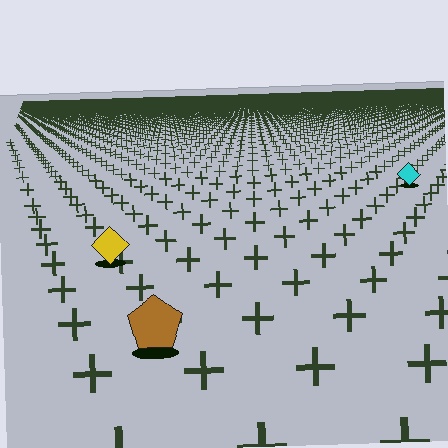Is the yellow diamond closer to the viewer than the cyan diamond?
Yes. The yellow diamond is closer — you can tell from the texture gradient: the ground texture is coarser near it.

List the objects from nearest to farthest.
From nearest to farthest: the brown pentagon, the yellow diamond, the cyan diamond.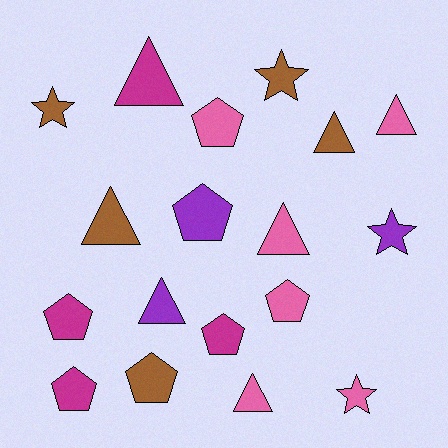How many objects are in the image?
There are 18 objects.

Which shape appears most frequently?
Triangle, with 7 objects.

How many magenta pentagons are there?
There are 3 magenta pentagons.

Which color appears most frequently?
Pink, with 6 objects.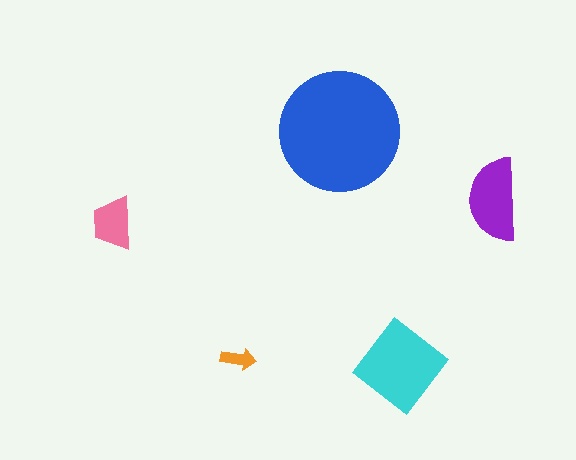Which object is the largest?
The blue circle.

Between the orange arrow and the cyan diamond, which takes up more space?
The cyan diamond.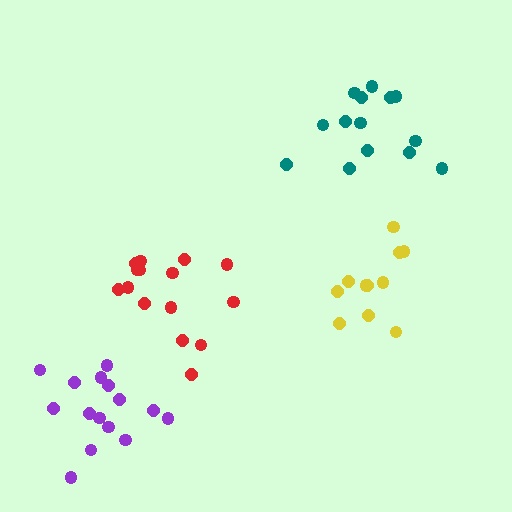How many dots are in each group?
Group 1: 14 dots, Group 2: 15 dots, Group 3: 15 dots, Group 4: 11 dots (55 total).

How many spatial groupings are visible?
There are 4 spatial groupings.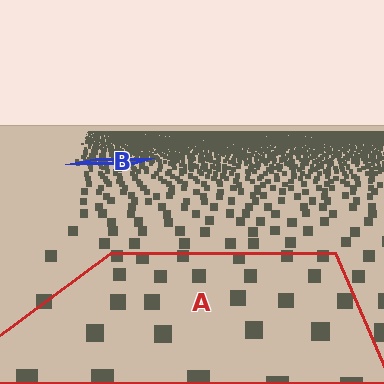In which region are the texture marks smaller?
The texture marks are smaller in region B, because it is farther away.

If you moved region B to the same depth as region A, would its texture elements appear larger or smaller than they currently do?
They would appear larger. At a closer depth, the same texture elements are projected at a bigger on-screen size.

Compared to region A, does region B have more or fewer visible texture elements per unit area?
Region B has more texture elements per unit area — they are packed more densely because it is farther away.